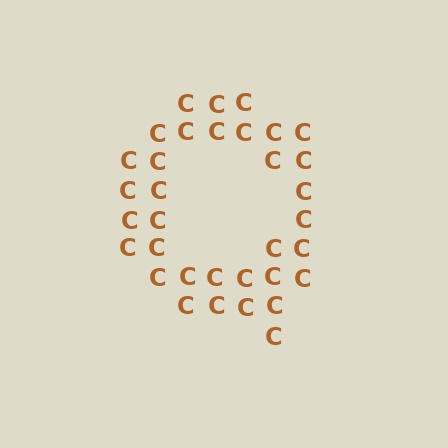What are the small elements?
The small elements are letter C's.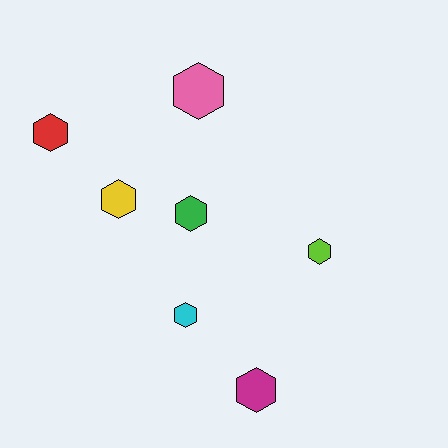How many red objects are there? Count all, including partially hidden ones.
There is 1 red object.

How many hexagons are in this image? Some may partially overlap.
There are 7 hexagons.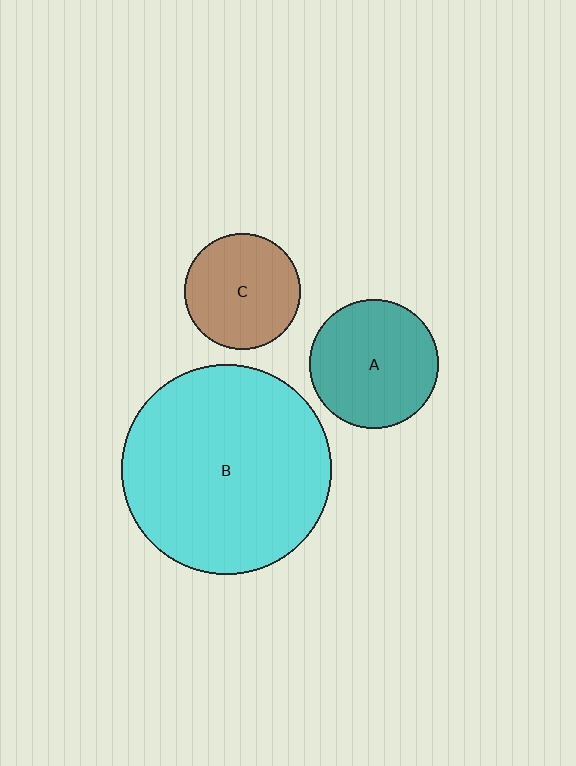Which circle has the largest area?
Circle B (cyan).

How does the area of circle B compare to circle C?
Approximately 3.3 times.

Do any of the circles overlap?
No, none of the circles overlap.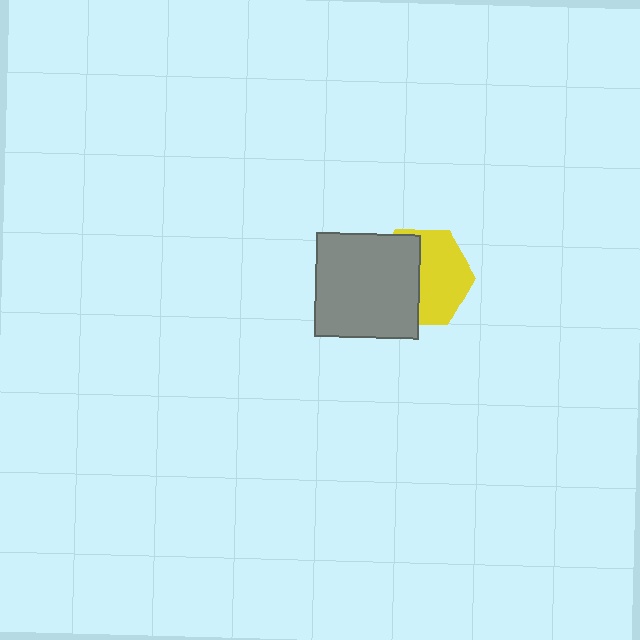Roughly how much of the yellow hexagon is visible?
About half of it is visible (roughly 53%).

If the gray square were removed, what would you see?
You would see the complete yellow hexagon.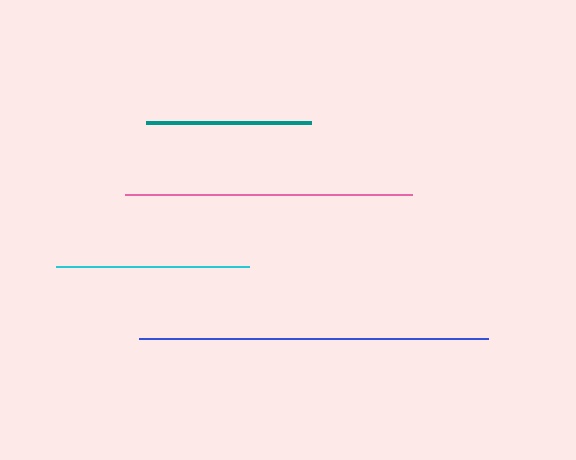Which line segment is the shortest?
The teal line is the shortest at approximately 165 pixels.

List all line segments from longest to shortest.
From longest to shortest: blue, pink, cyan, teal.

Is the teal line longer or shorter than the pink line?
The pink line is longer than the teal line.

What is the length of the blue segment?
The blue segment is approximately 349 pixels long.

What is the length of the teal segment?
The teal segment is approximately 165 pixels long.